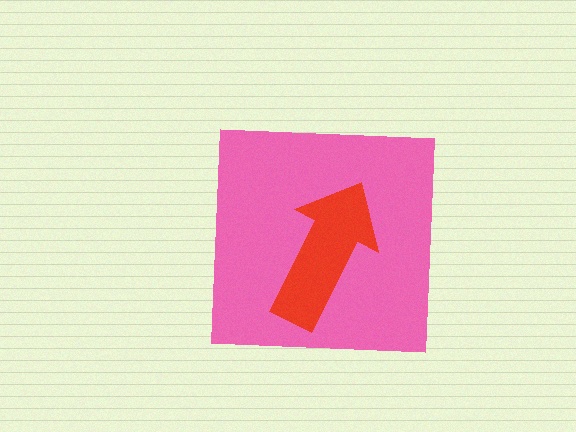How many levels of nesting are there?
2.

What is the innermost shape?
The red arrow.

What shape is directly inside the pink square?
The red arrow.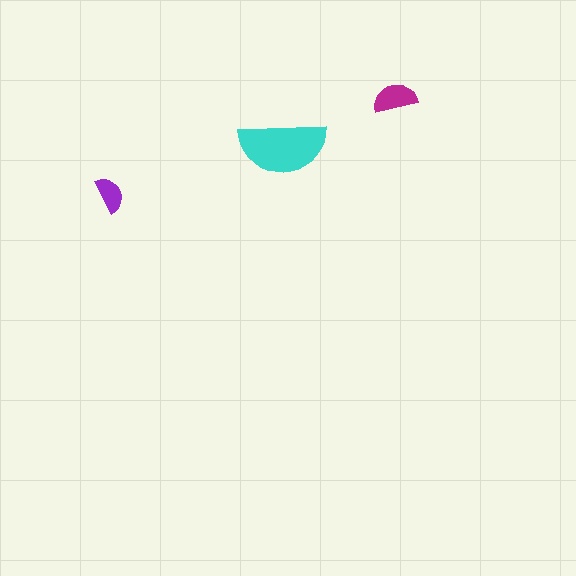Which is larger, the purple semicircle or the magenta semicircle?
The magenta one.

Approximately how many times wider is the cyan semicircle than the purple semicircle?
About 2.5 times wider.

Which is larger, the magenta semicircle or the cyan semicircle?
The cyan one.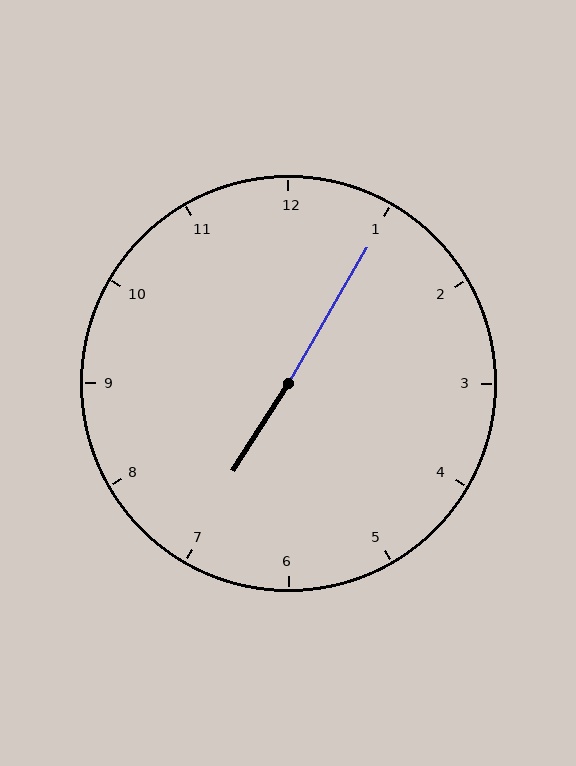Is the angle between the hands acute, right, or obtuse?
It is obtuse.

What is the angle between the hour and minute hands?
Approximately 178 degrees.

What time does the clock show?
7:05.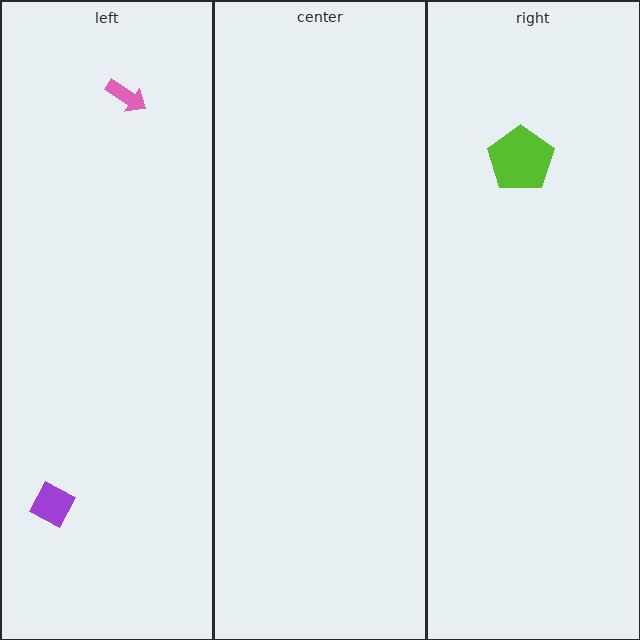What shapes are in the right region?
The lime pentagon.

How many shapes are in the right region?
1.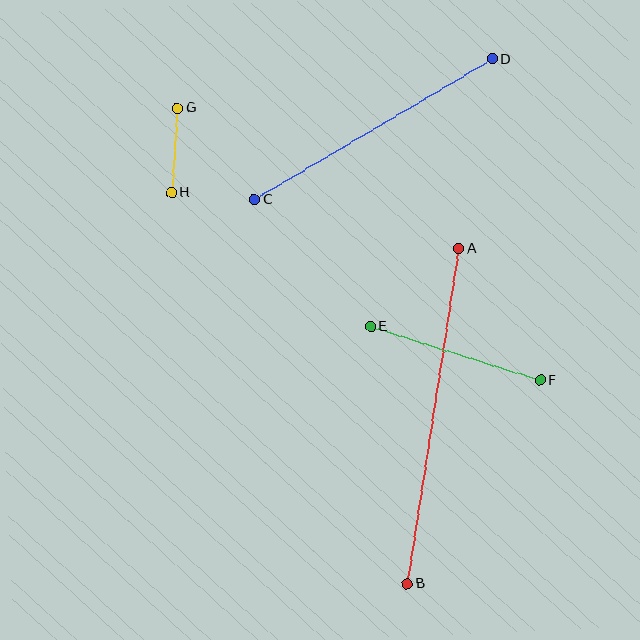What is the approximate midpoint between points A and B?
The midpoint is at approximately (433, 416) pixels.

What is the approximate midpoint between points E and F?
The midpoint is at approximately (455, 354) pixels.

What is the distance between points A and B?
The distance is approximately 339 pixels.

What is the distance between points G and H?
The distance is approximately 85 pixels.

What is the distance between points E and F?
The distance is approximately 178 pixels.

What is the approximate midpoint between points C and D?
The midpoint is at approximately (373, 129) pixels.